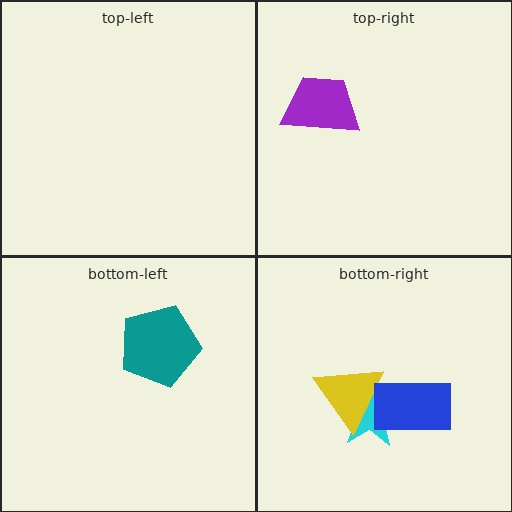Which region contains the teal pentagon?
The bottom-left region.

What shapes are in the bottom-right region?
The cyan star, the yellow triangle, the blue rectangle.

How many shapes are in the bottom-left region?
1.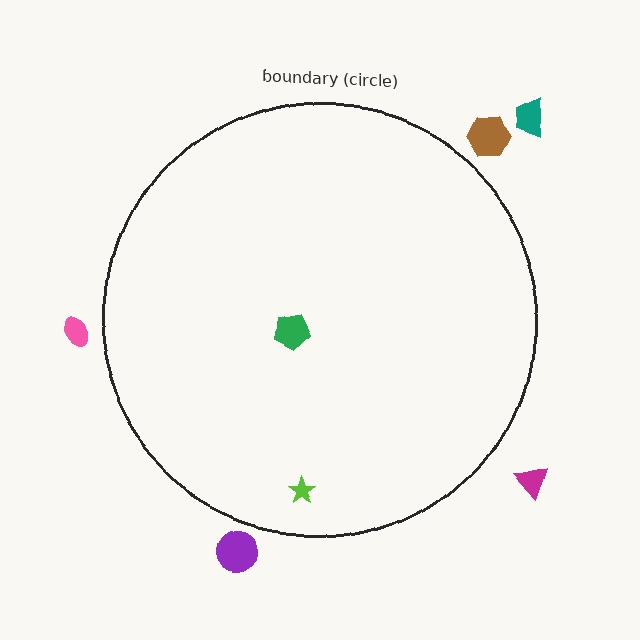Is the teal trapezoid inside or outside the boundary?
Outside.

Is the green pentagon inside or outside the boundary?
Inside.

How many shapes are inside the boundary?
2 inside, 5 outside.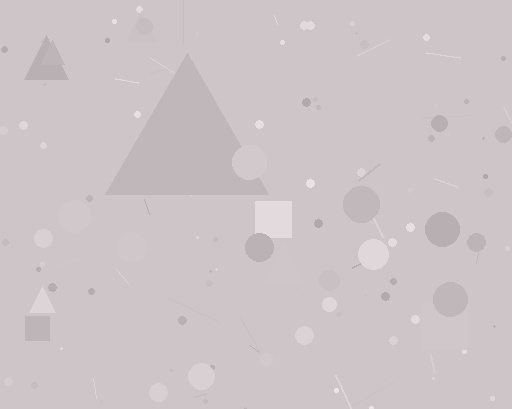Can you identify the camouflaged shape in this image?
The camouflaged shape is a triangle.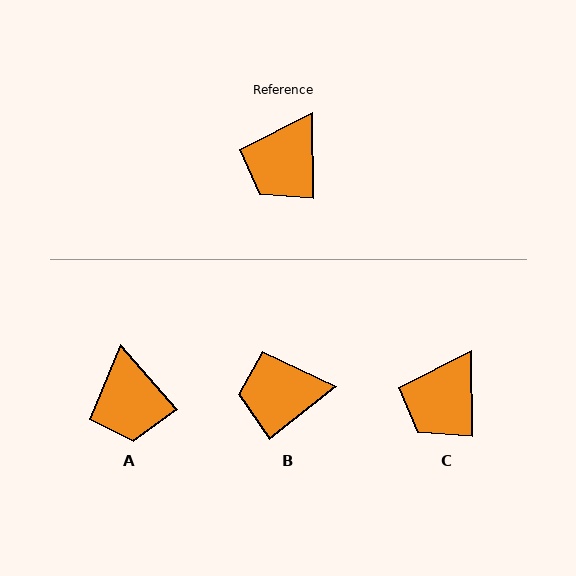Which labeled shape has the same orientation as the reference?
C.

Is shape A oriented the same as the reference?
No, it is off by about 40 degrees.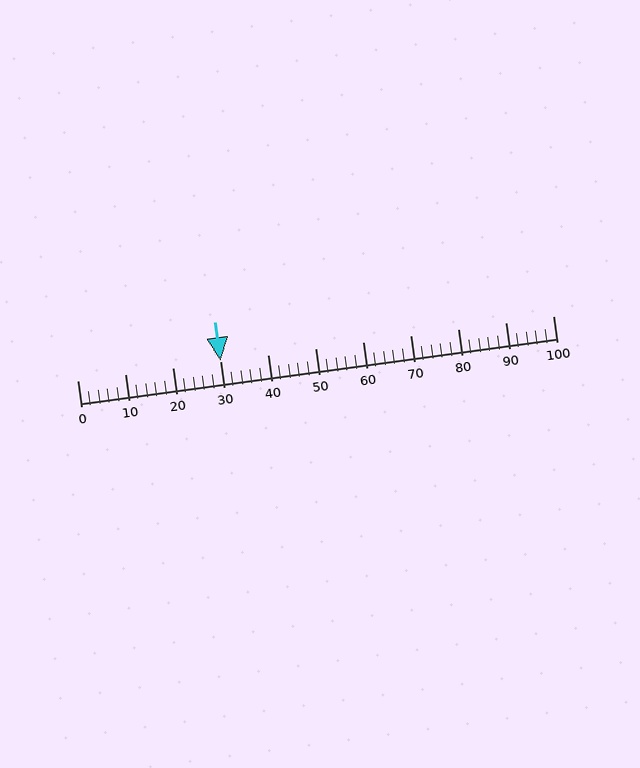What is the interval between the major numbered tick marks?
The major tick marks are spaced 10 units apart.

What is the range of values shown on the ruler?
The ruler shows values from 0 to 100.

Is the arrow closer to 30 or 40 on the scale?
The arrow is closer to 30.